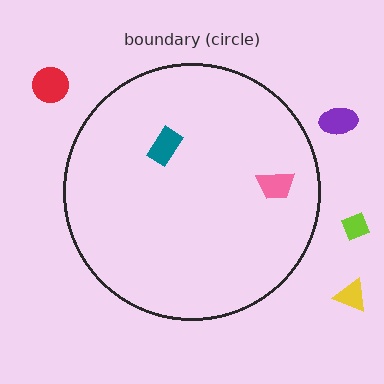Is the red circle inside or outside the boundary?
Outside.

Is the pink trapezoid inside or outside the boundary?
Inside.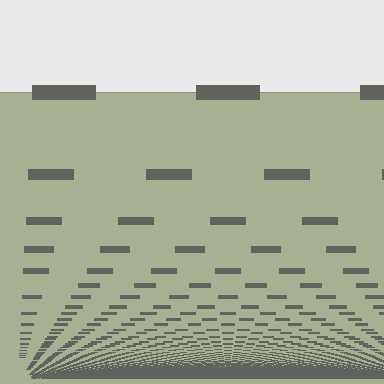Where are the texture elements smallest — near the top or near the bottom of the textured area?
Near the bottom.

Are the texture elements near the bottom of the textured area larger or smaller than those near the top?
Smaller. The gradient is inverted — elements near the bottom are smaller and denser.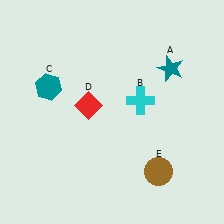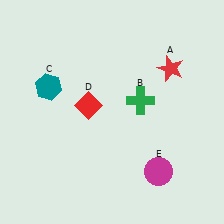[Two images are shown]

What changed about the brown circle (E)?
In Image 1, E is brown. In Image 2, it changed to magenta.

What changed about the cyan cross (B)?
In Image 1, B is cyan. In Image 2, it changed to green.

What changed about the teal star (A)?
In Image 1, A is teal. In Image 2, it changed to red.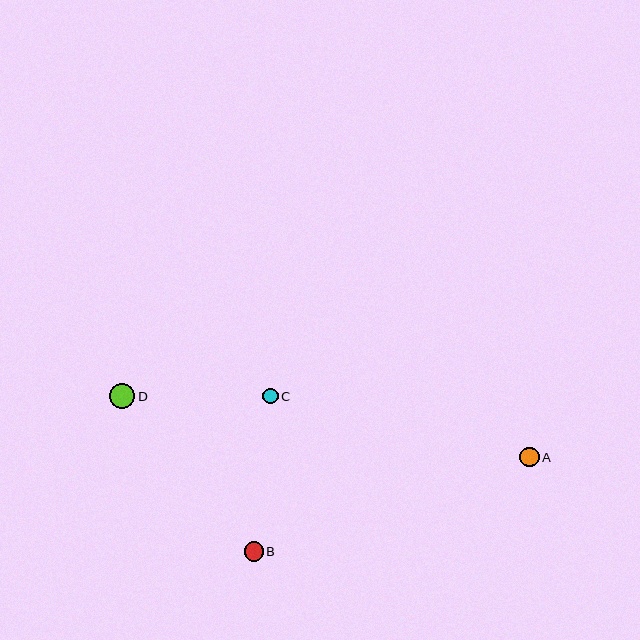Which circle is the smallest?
Circle C is the smallest with a size of approximately 15 pixels.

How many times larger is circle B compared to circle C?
Circle B is approximately 1.2 times the size of circle C.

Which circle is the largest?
Circle D is the largest with a size of approximately 25 pixels.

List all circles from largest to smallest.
From largest to smallest: D, B, A, C.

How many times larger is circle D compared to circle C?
Circle D is approximately 1.6 times the size of circle C.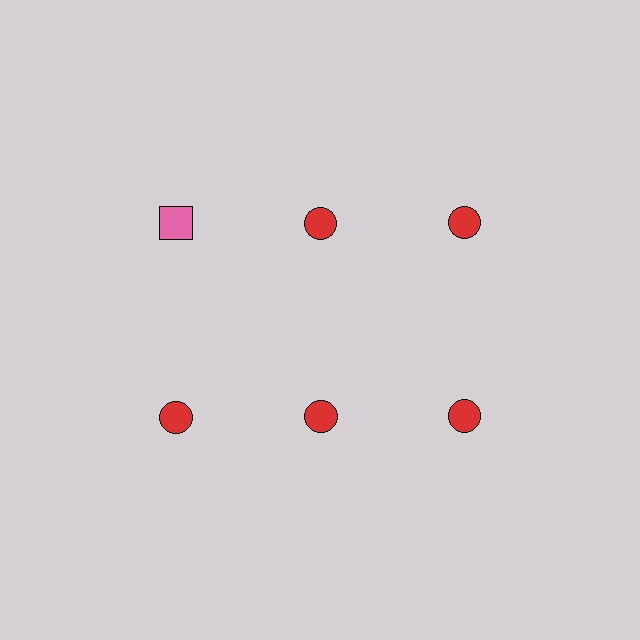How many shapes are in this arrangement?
There are 6 shapes arranged in a grid pattern.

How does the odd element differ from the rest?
It differs in both color (pink instead of red) and shape (square instead of circle).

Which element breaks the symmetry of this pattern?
The pink square in the top row, leftmost column breaks the symmetry. All other shapes are red circles.